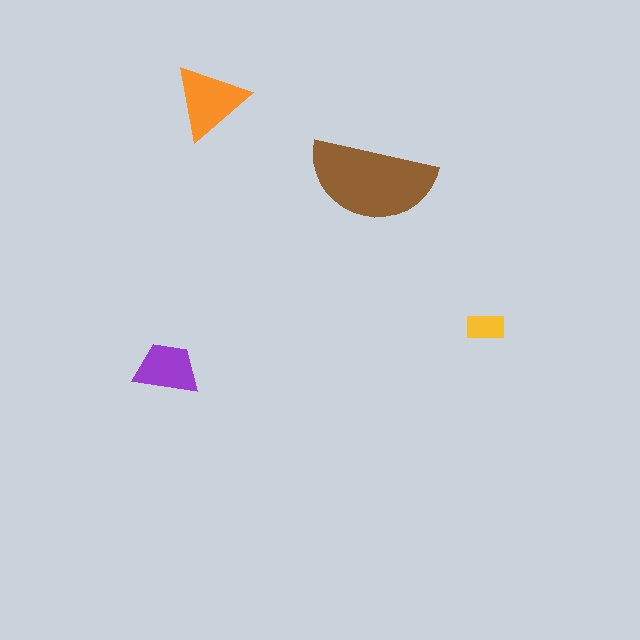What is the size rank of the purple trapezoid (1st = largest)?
3rd.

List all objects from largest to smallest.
The brown semicircle, the orange triangle, the purple trapezoid, the yellow rectangle.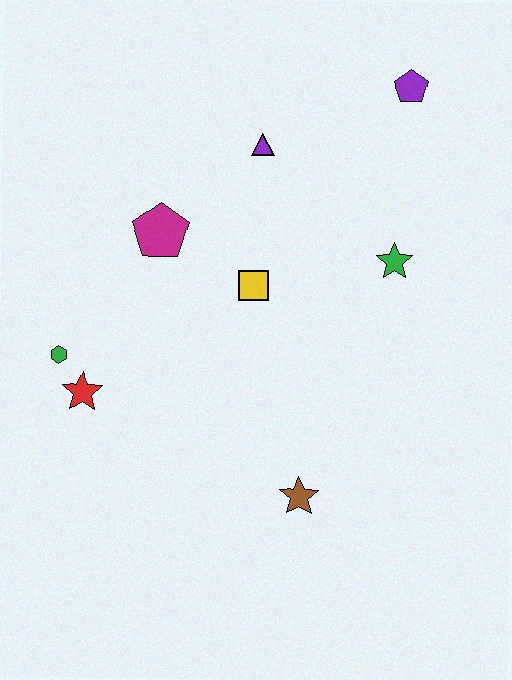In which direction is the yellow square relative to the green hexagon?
The yellow square is to the right of the green hexagon.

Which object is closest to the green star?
The yellow square is closest to the green star.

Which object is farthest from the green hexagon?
The purple pentagon is farthest from the green hexagon.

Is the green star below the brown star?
No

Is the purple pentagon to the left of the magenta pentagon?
No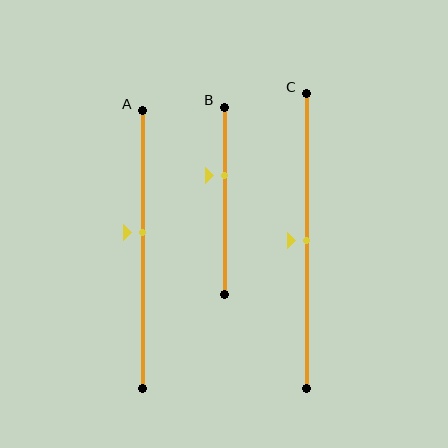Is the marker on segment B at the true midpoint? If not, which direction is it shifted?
No, the marker on segment B is shifted upward by about 14% of the segment length.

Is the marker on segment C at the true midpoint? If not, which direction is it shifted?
Yes, the marker on segment C is at the true midpoint.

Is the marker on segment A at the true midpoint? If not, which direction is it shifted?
No, the marker on segment A is shifted upward by about 6% of the segment length.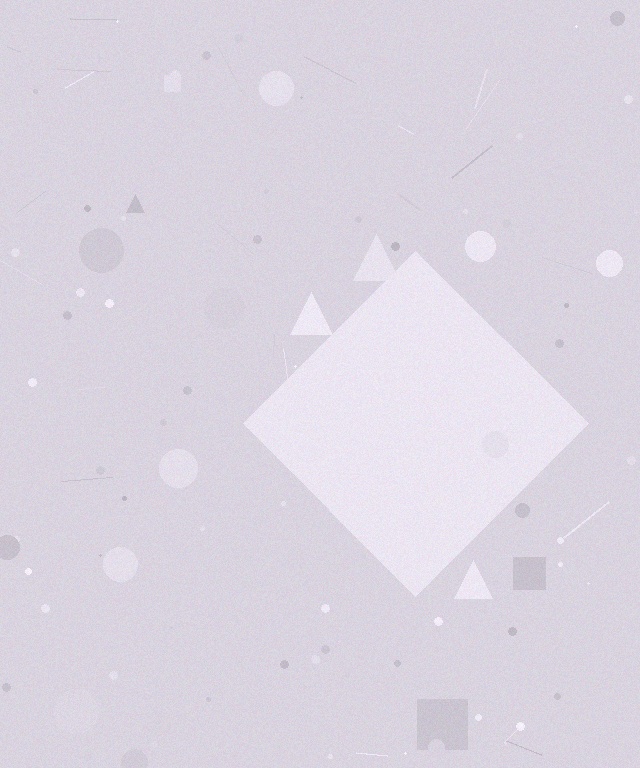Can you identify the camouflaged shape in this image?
The camouflaged shape is a diamond.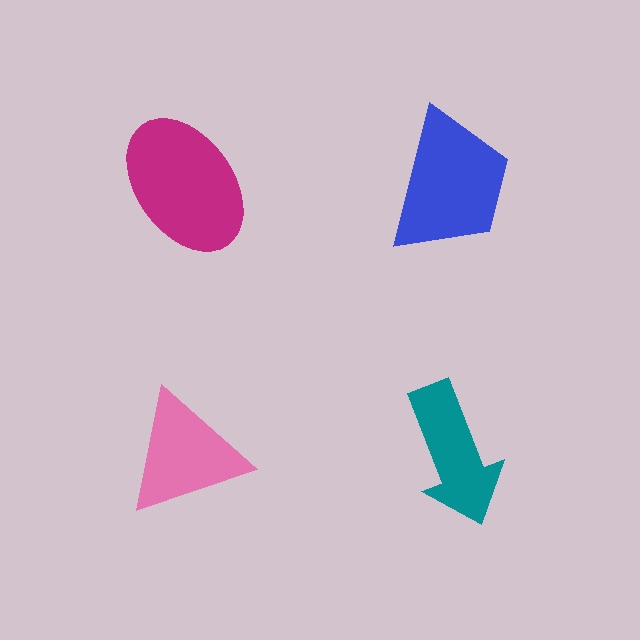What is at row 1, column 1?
A magenta ellipse.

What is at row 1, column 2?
A blue trapezoid.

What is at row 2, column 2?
A teal arrow.